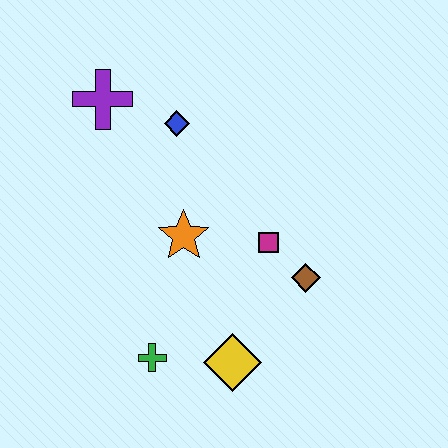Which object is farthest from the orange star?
The purple cross is farthest from the orange star.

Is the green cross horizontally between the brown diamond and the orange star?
No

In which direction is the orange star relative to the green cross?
The orange star is above the green cross.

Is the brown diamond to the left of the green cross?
No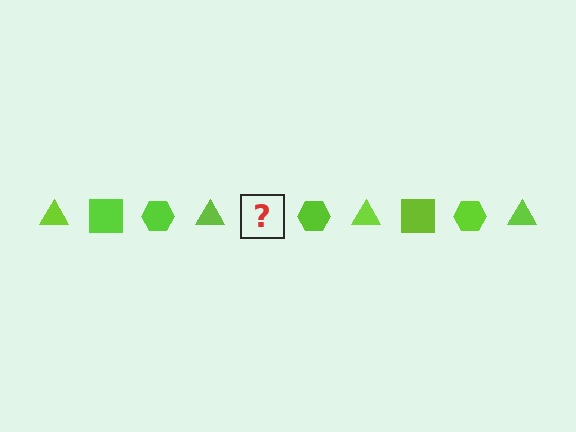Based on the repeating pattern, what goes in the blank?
The blank should be a lime square.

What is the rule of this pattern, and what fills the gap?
The rule is that the pattern cycles through triangle, square, hexagon shapes in lime. The gap should be filled with a lime square.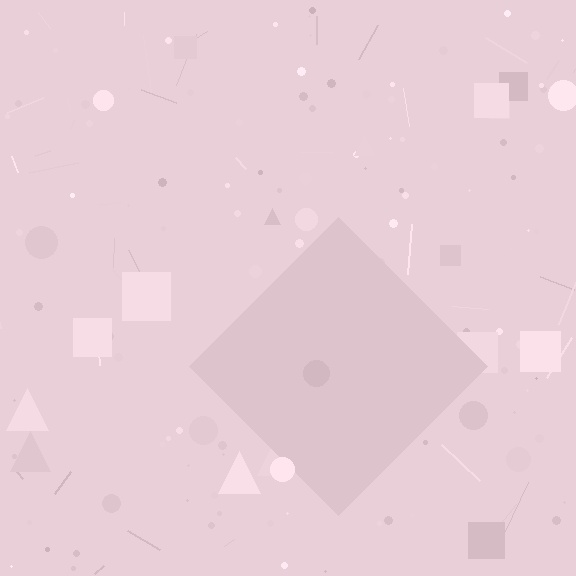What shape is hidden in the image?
A diamond is hidden in the image.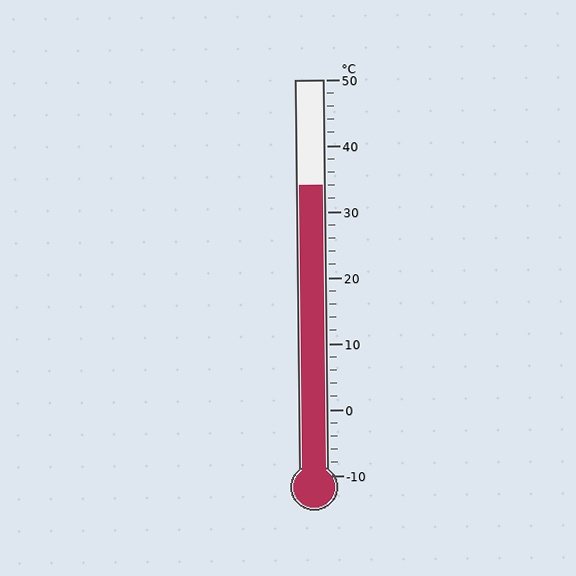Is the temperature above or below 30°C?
The temperature is above 30°C.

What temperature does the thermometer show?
The thermometer shows approximately 34°C.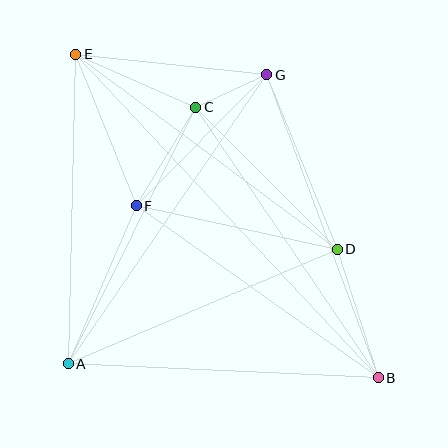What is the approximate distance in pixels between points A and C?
The distance between A and C is approximately 287 pixels.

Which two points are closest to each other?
Points C and G are closest to each other.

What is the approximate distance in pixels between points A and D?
The distance between A and D is approximately 292 pixels.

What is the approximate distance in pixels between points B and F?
The distance between B and F is approximately 297 pixels.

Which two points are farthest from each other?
Points B and E are farthest from each other.